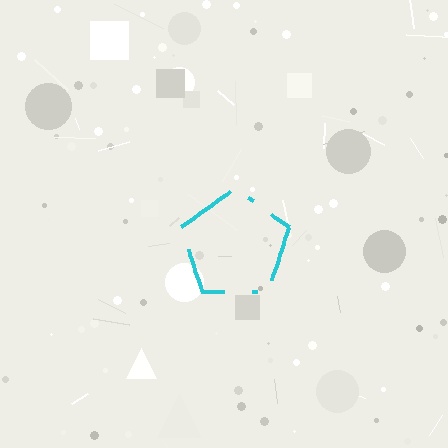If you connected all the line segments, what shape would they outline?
They would outline a pentagon.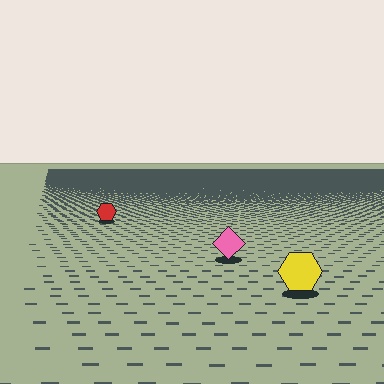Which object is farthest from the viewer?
The red hexagon is farthest from the viewer. It appears smaller and the ground texture around it is denser.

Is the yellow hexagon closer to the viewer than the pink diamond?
Yes. The yellow hexagon is closer — you can tell from the texture gradient: the ground texture is coarser near it.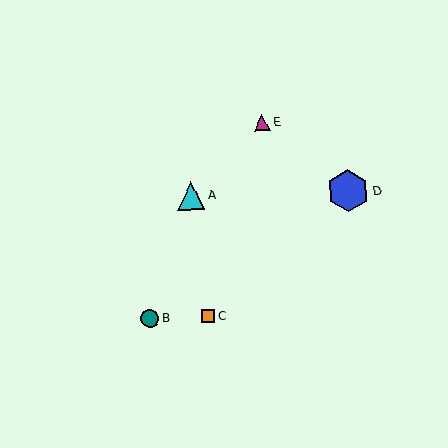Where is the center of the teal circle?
The center of the teal circle is at (150, 318).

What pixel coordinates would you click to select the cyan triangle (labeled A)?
Click at (191, 196) to select the cyan triangle A.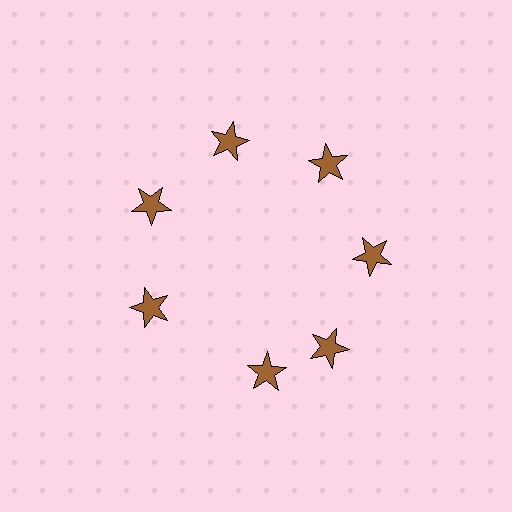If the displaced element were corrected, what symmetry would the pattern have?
It would have 7-fold rotational symmetry — the pattern would map onto itself every 51 degrees.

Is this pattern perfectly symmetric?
No. The 7 brown stars are arranged in a ring, but one element near the 6 o'clock position is rotated out of alignment along the ring, breaking the 7-fold rotational symmetry.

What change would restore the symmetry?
The symmetry would be restored by rotating it back into even spacing with its neighbors so that all 7 stars sit at equal angles and equal distance from the center.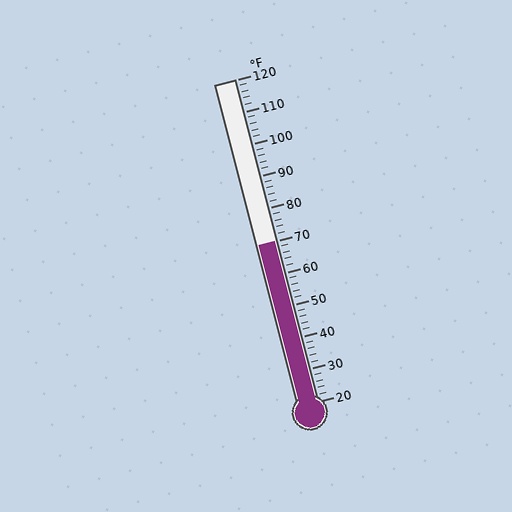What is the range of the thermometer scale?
The thermometer scale ranges from 20°F to 120°F.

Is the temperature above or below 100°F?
The temperature is below 100°F.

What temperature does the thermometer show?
The thermometer shows approximately 70°F.